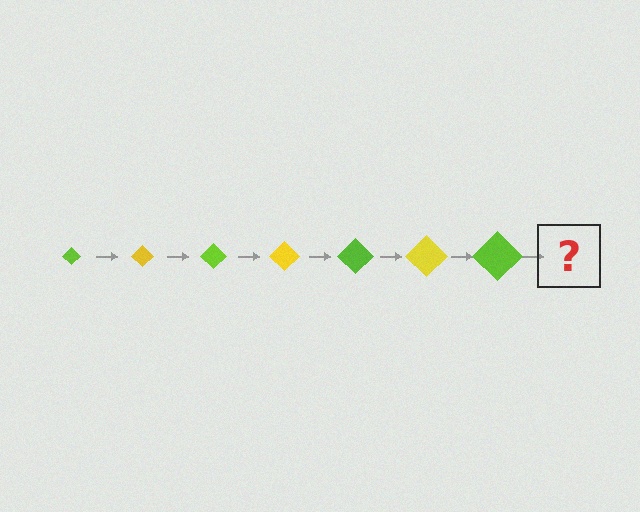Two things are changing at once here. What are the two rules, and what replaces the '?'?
The two rules are that the diamond grows larger each step and the color cycles through lime and yellow. The '?' should be a yellow diamond, larger than the previous one.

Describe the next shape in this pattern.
It should be a yellow diamond, larger than the previous one.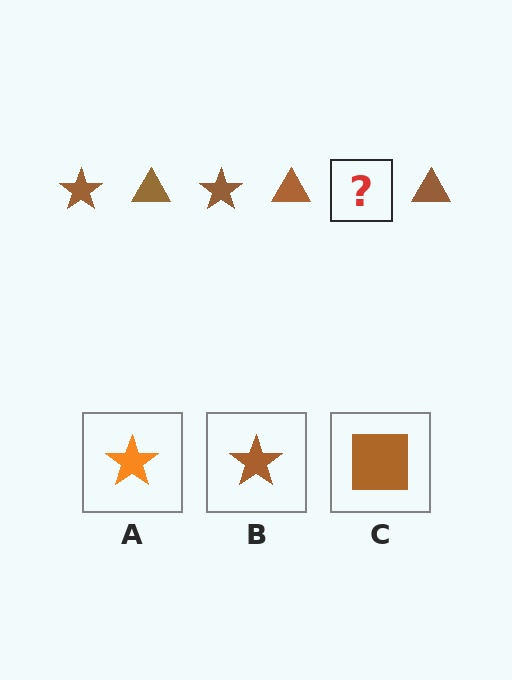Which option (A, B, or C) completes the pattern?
B.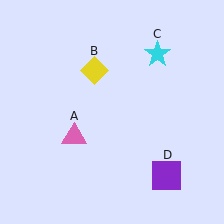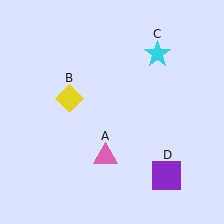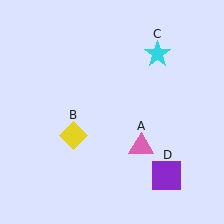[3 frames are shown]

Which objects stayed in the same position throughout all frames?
Cyan star (object C) and purple square (object D) remained stationary.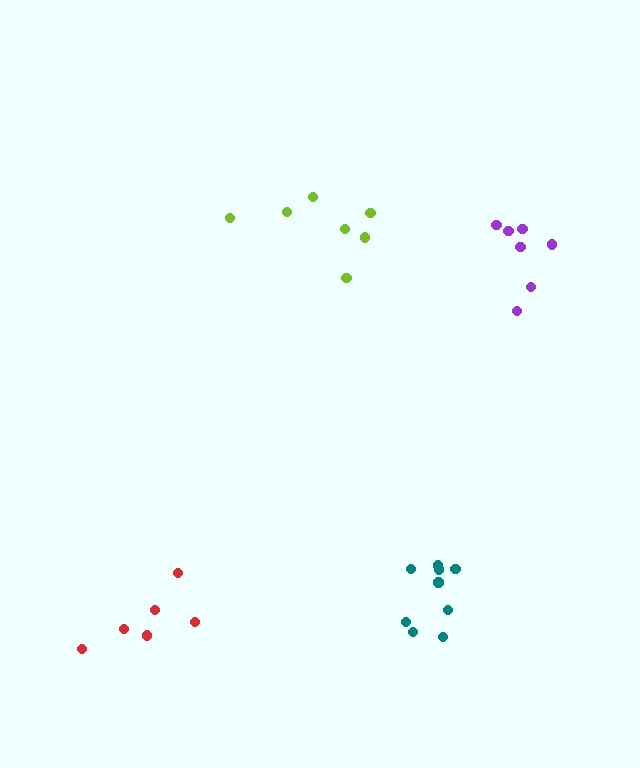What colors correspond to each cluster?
The clusters are colored: lime, teal, red, purple.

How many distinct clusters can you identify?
There are 4 distinct clusters.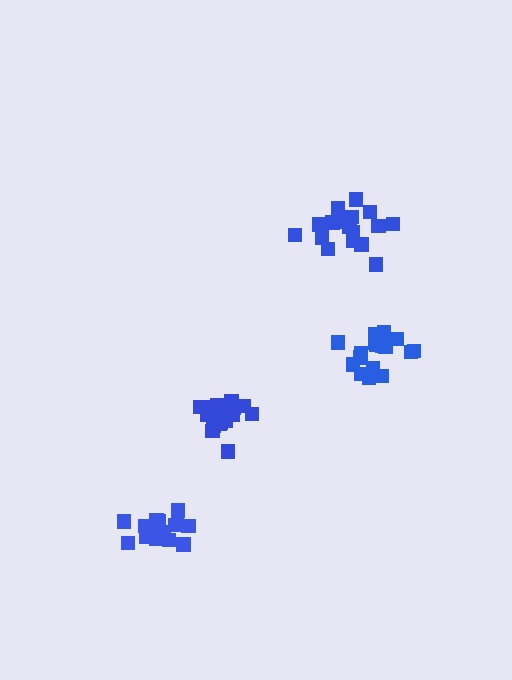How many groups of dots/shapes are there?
There are 4 groups.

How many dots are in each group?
Group 1: 18 dots, Group 2: 18 dots, Group 3: 16 dots, Group 4: 17 dots (69 total).